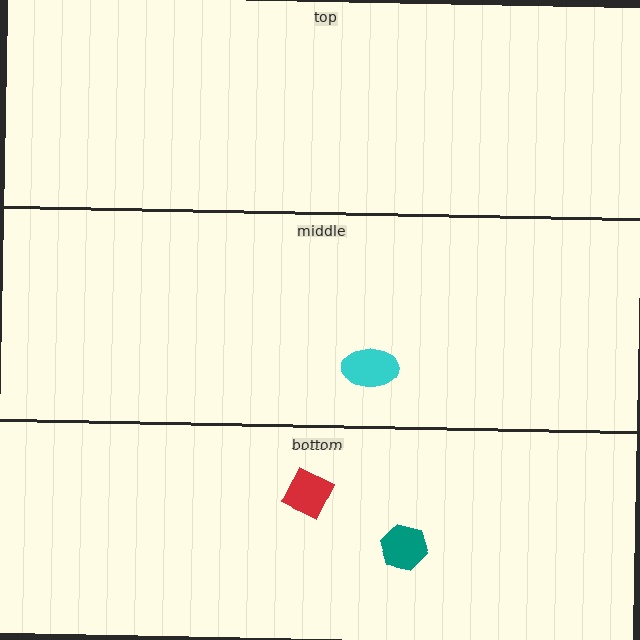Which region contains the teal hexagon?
The bottom region.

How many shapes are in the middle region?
1.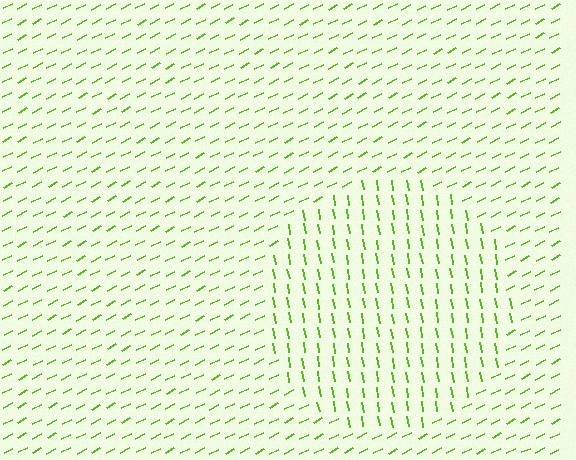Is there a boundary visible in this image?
Yes, there is a texture boundary formed by a change in line orientation.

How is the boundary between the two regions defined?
The boundary is defined purely by a change in line orientation (approximately 73 degrees difference). All lines are the same color and thickness.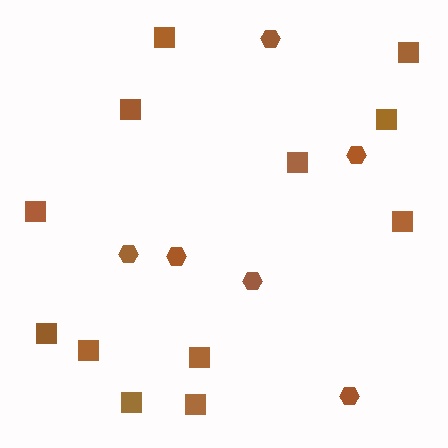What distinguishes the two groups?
There are 2 groups: one group of hexagons (6) and one group of squares (12).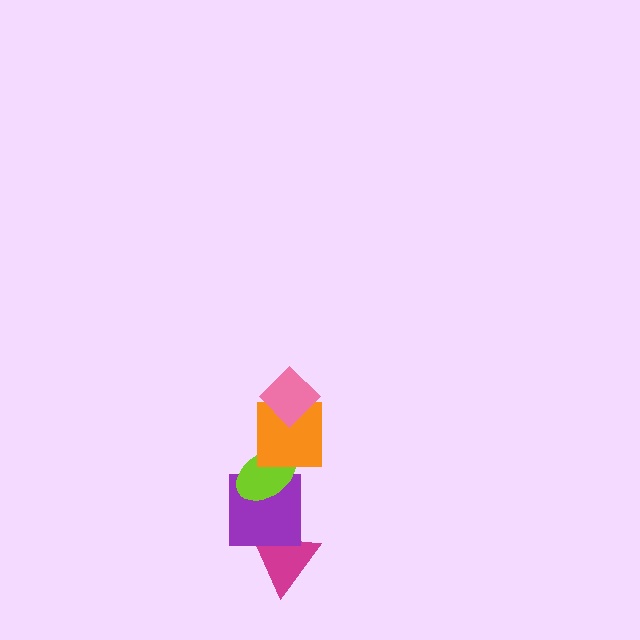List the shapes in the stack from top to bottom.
From top to bottom: the pink diamond, the orange square, the lime ellipse, the purple square, the magenta triangle.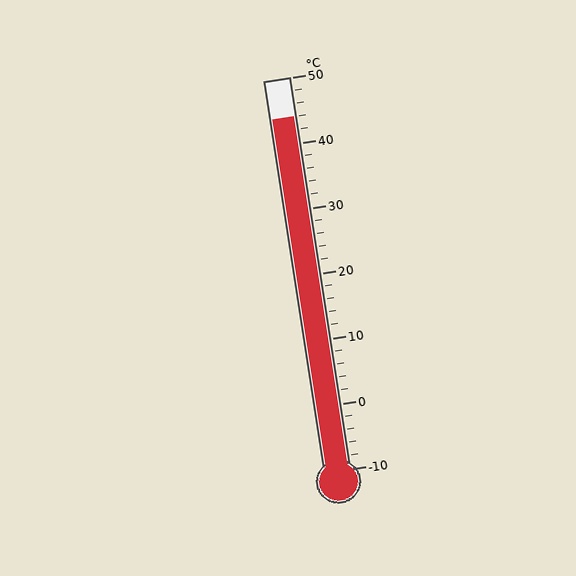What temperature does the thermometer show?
The thermometer shows approximately 44°C.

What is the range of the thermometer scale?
The thermometer scale ranges from -10°C to 50°C.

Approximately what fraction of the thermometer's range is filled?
The thermometer is filled to approximately 90% of its range.